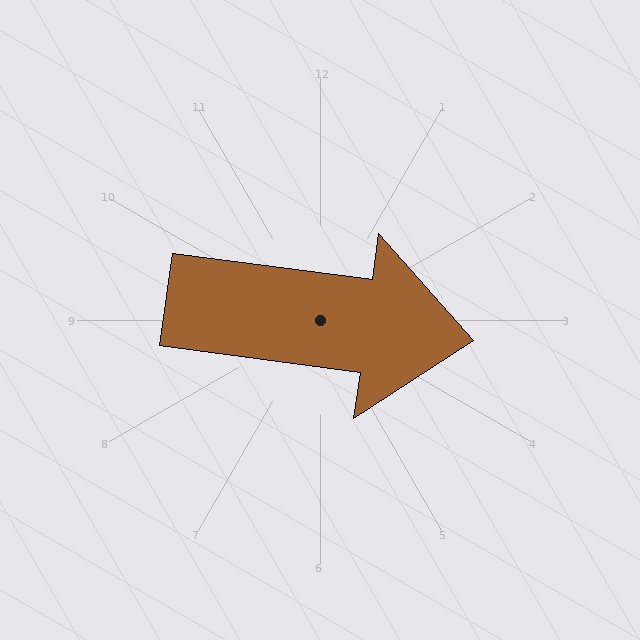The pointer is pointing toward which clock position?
Roughly 3 o'clock.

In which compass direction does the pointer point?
East.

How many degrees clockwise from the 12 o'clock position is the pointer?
Approximately 98 degrees.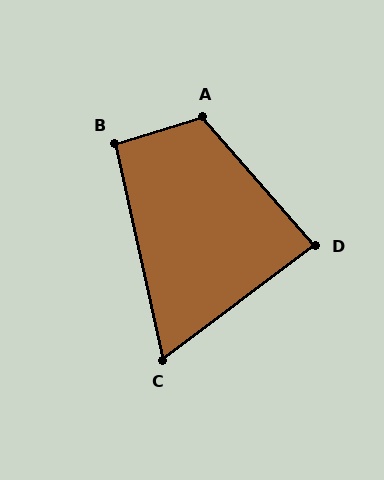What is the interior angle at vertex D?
Approximately 86 degrees (approximately right).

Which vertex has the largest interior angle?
A, at approximately 114 degrees.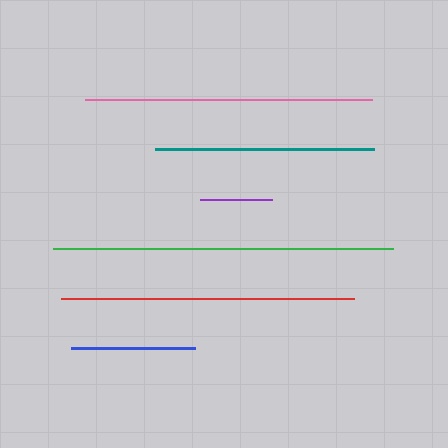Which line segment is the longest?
The green line is the longest at approximately 340 pixels.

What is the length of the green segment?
The green segment is approximately 340 pixels long.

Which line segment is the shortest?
The purple line is the shortest at approximately 72 pixels.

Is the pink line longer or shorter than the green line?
The green line is longer than the pink line.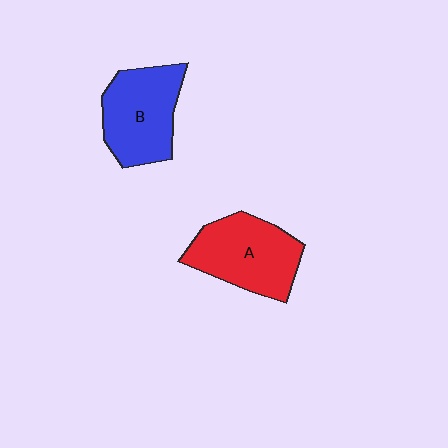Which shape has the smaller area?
Shape B (blue).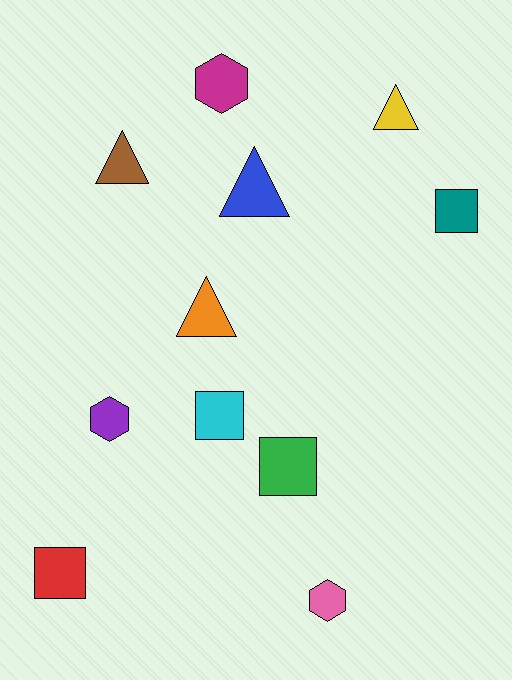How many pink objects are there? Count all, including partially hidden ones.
There is 1 pink object.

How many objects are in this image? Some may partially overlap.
There are 11 objects.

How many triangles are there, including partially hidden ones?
There are 4 triangles.